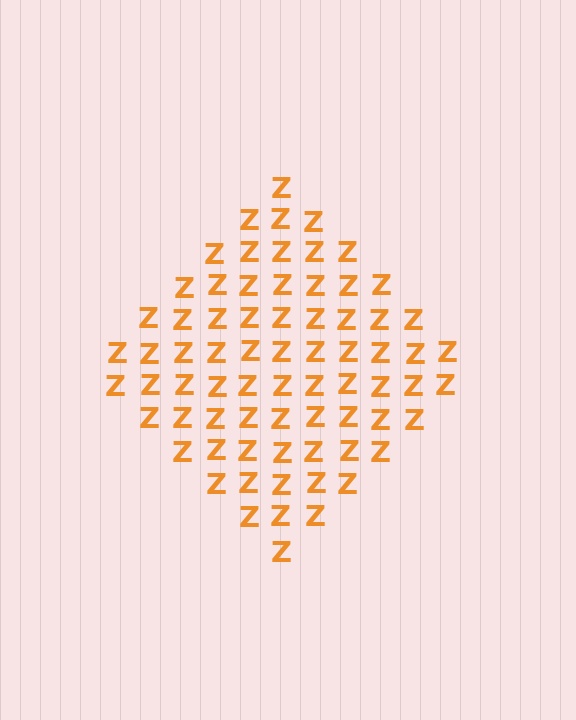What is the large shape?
The large shape is a diamond.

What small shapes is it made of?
It is made of small letter Z's.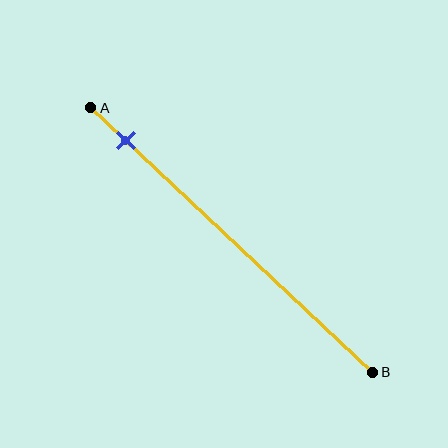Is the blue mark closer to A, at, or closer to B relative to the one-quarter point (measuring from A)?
The blue mark is closer to point A than the one-quarter point of segment AB.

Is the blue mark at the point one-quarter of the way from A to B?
No, the mark is at about 10% from A, not at the 25% one-quarter point.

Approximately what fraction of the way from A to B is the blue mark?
The blue mark is approximately 10% of the way from A to B.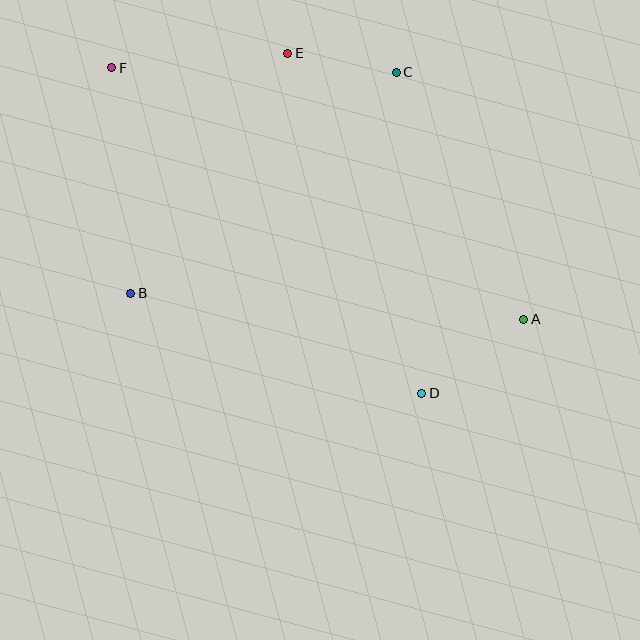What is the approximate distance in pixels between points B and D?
The distance between B and D is approximately 308 pixels.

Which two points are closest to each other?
Points C and E are closest to each other.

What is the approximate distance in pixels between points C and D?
The distance between C and D is approximately 322 pixels.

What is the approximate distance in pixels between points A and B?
The distance between A and B is approximately 394 pixels.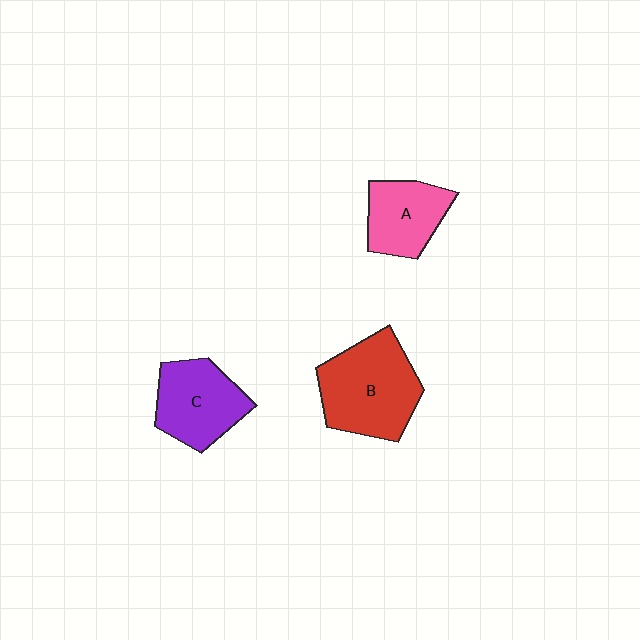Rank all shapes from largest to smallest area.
From largest to smallest: B (red), C (purple), A (pink).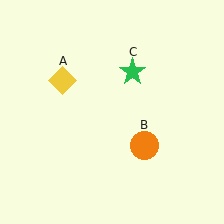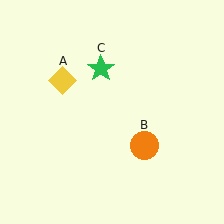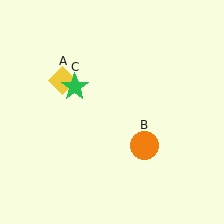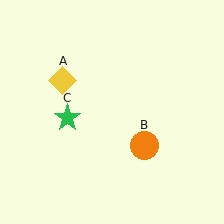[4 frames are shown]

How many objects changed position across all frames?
1 object changed position: green star (object C).